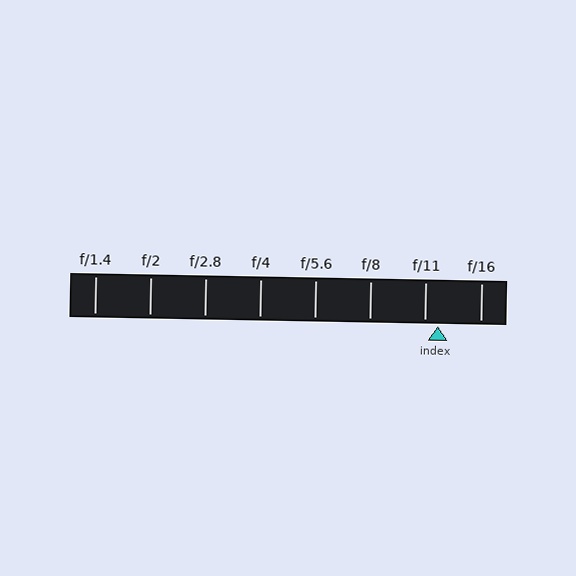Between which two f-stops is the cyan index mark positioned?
The index mark is between f/11 and f/16.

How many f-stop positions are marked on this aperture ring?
There are 8 f-stop positions marked.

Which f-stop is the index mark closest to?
The index mark is closest to f/11.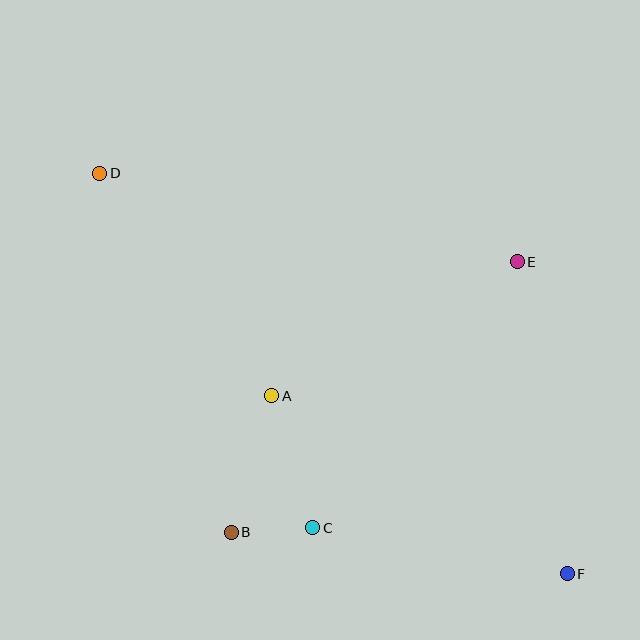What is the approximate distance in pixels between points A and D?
The distance between A and D is approximately 281 pixels.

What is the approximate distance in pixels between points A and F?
The distance between A and F is approximately 345 pixels.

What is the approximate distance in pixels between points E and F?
The distance between E and F is approximately 316 pixels.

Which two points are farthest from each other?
Points D and F are farthest from each other.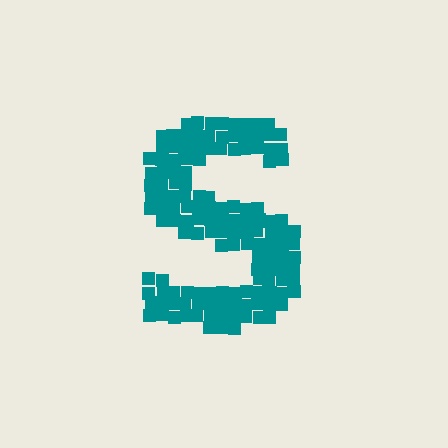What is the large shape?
The large shape is the letter S.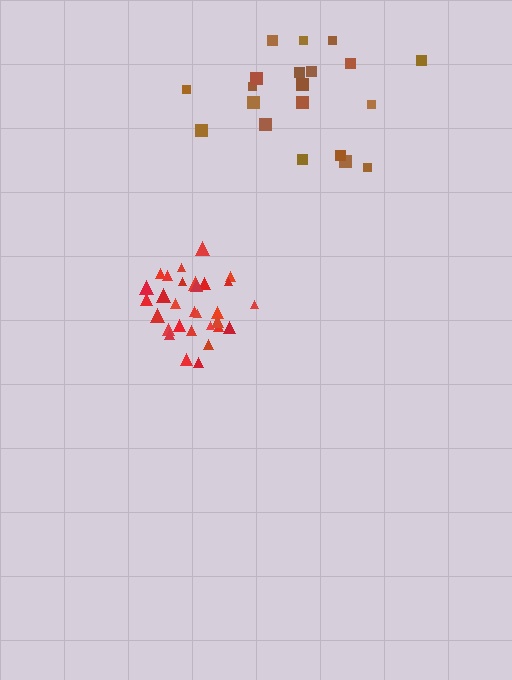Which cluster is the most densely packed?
Red.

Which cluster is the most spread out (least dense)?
Brown.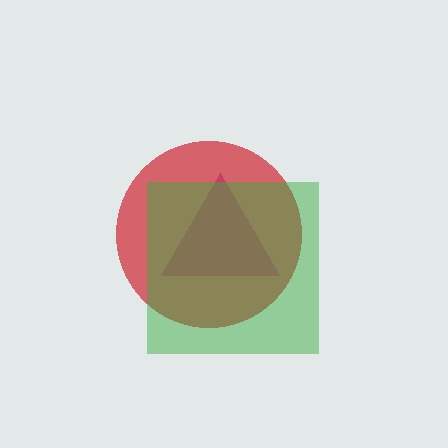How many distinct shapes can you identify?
There are 3 distinct shapes: a purple triangle, a red circle, a green square.